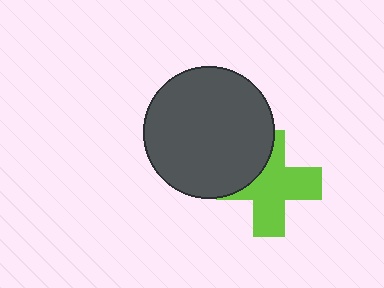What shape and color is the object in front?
The object in front is a dark gray circle.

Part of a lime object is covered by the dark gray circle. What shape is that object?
It is a cross.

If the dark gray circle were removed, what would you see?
You would see the complete lime cross.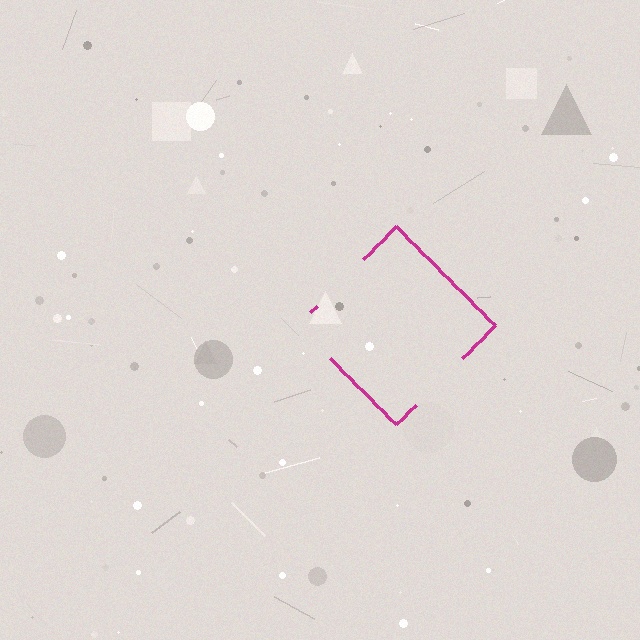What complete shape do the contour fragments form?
The contour fragments form a diamond.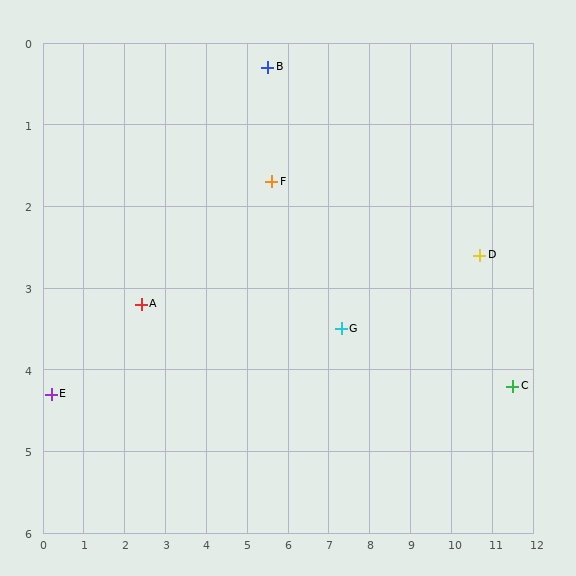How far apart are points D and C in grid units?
Points D and C are about 1.8 grid units apart.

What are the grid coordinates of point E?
Point E is at approximately (0.2, 4.3).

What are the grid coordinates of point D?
Point D is at approximately (10.7, 2.6).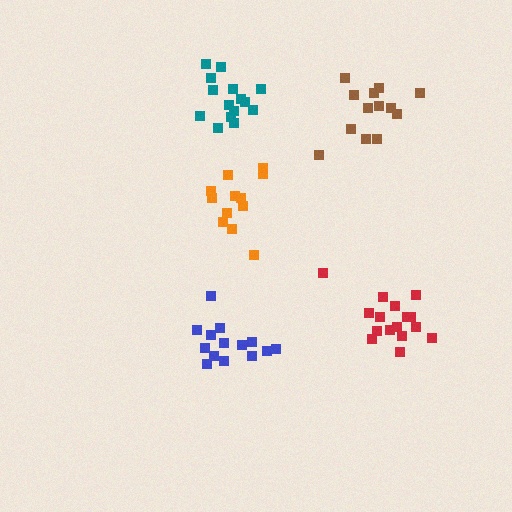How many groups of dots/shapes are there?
There are 5 groups.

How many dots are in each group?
Group 1: 13 dots, Group 2: 16 dots, Group 3: 12 dots, Group 4: 14 dots, Group 5: 15 dots (70 total).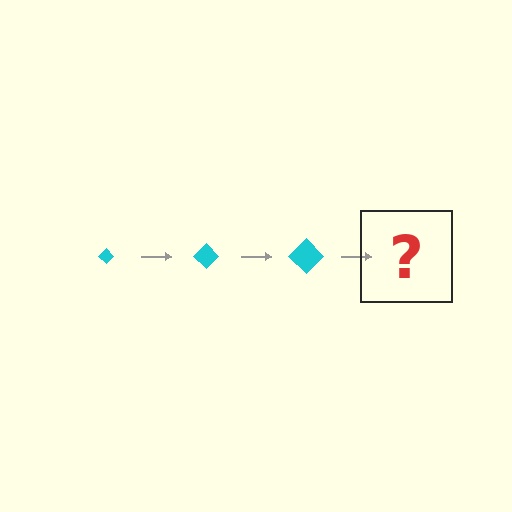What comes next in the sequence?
The next element should be a cyan diamond, larger than the previous one.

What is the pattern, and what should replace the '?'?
The pattern is that the diamond gets progressively larger each step. The '?' should be a cyan diamond, larger than the previous one.